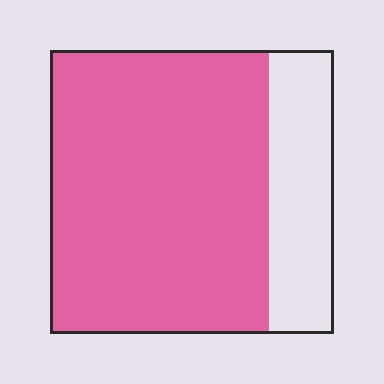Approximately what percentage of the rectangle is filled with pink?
Approximately 75%.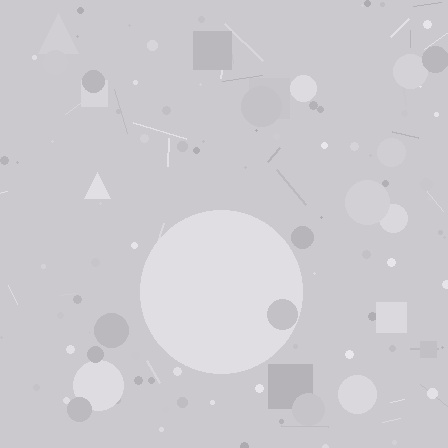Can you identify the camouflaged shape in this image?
The camouflaged shape is a circle.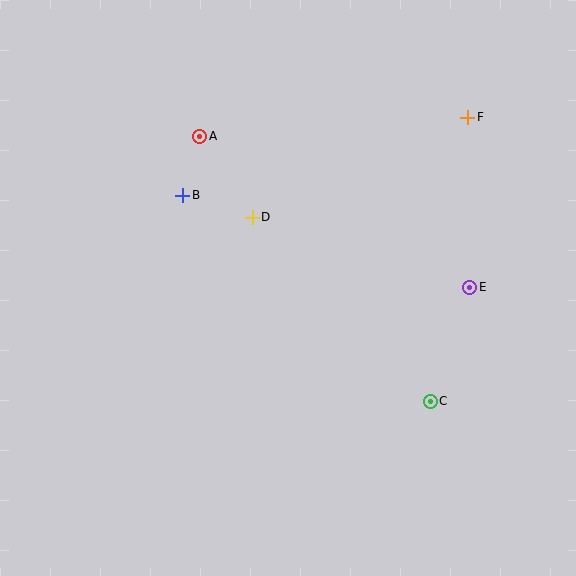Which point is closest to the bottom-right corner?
Point C is closest to the bottom-right corner.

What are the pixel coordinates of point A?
Point A is at (200, 136).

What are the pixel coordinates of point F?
Point F is at (468, 117).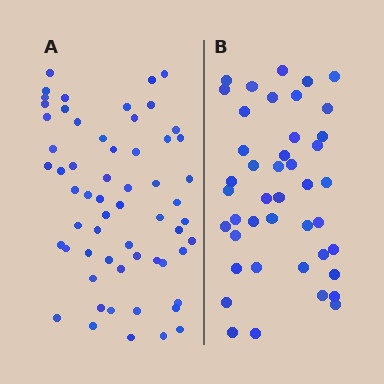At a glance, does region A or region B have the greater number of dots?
Region A (the left region) has more dots.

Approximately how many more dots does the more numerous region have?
Region A has approximately 15 more dots than region B.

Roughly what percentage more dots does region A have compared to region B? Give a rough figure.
About 40% more.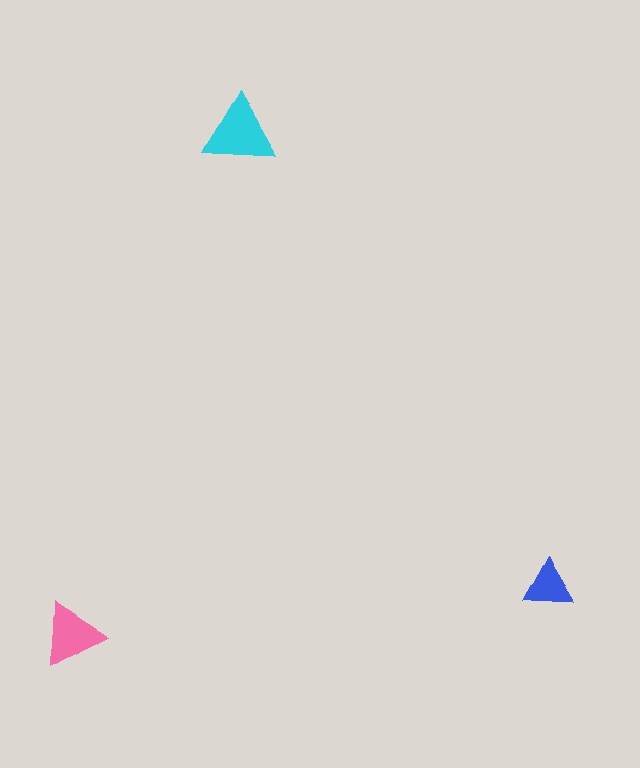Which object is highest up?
The cyan triangle is topmost.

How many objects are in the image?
There are 3 objects in the image.